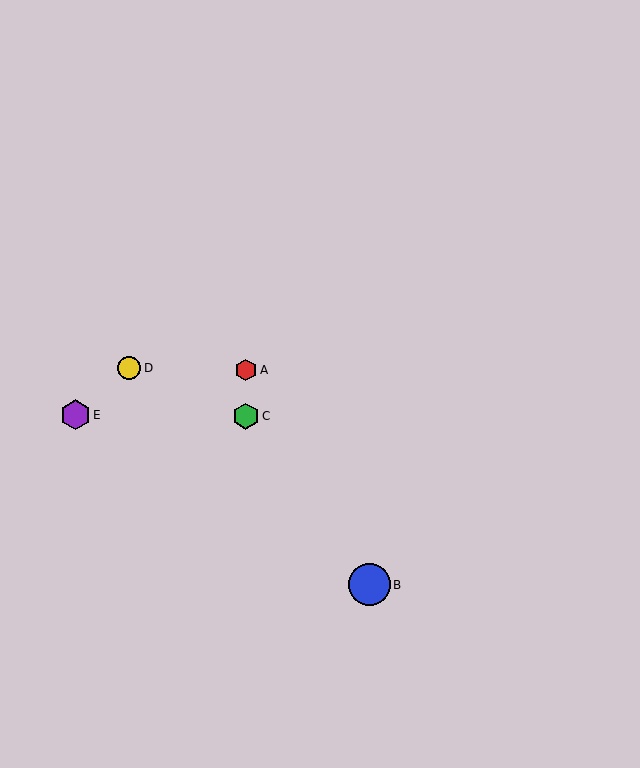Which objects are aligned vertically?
Objects A, C are aligned vertically.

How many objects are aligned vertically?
2 objects (A, C) are aligned vertically.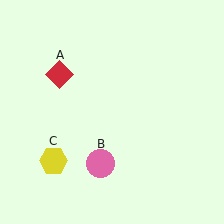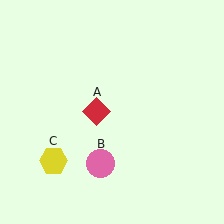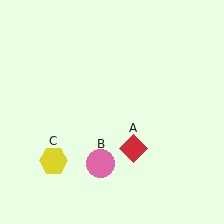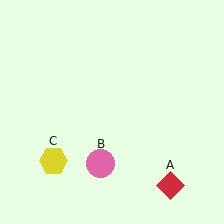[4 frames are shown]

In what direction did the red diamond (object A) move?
The red diamond (object A) moved down and to the right.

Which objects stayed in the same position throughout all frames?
Pink circle (object B) and yellow hexagon (object C) remained stationary.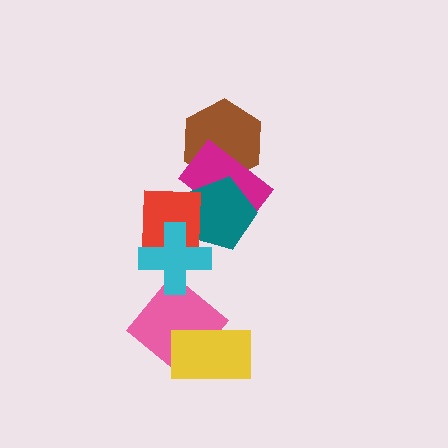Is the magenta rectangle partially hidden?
Yes, it is partially covered by another shape.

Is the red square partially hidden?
Yes, it is partially covered by another shape.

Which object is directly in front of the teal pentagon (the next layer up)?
The red square is directly in front of the teal pentagon.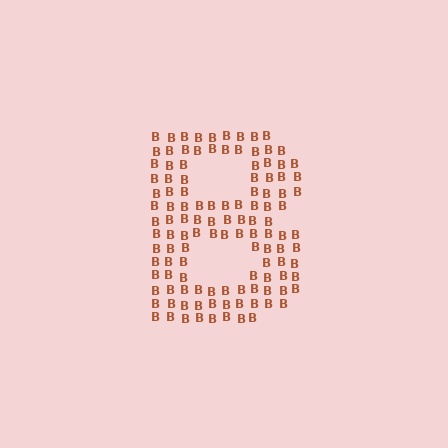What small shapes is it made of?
It is made of small letter B's.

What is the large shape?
The large shape is the letter B.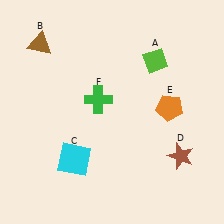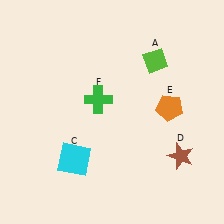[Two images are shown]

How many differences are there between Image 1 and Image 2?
There is 1 difference between the two images.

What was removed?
The brown triangle (B) was removed in Image 2.